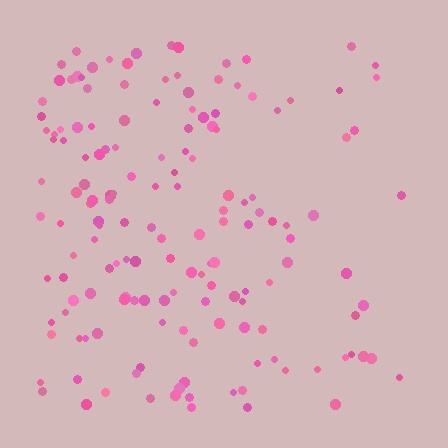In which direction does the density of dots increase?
From right to left, with the left side densest.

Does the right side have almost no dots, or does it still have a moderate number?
Still a moderate number, just noticeably fewer than the left.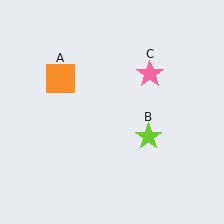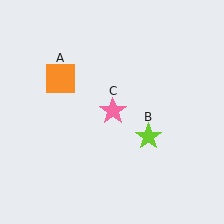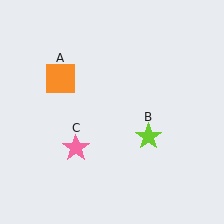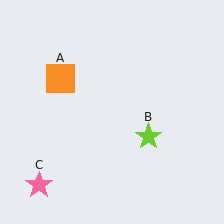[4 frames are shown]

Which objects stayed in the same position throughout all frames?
Orange square (object A) and lime star (object B) remained stationary.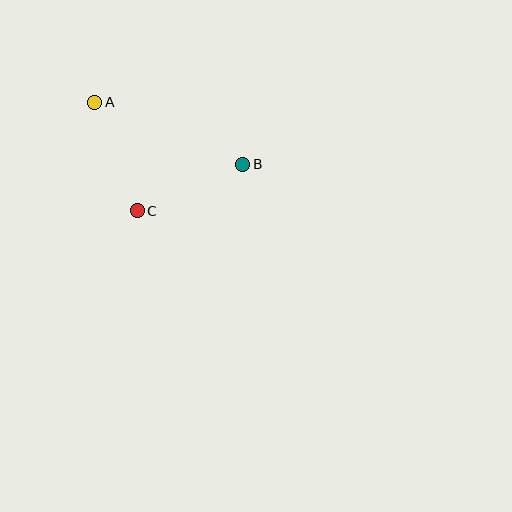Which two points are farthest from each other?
Points A and B are farthest from each other.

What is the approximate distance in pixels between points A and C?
The distance between A and C is approximately 116 pixels.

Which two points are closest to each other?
Points B and C are closest to each other.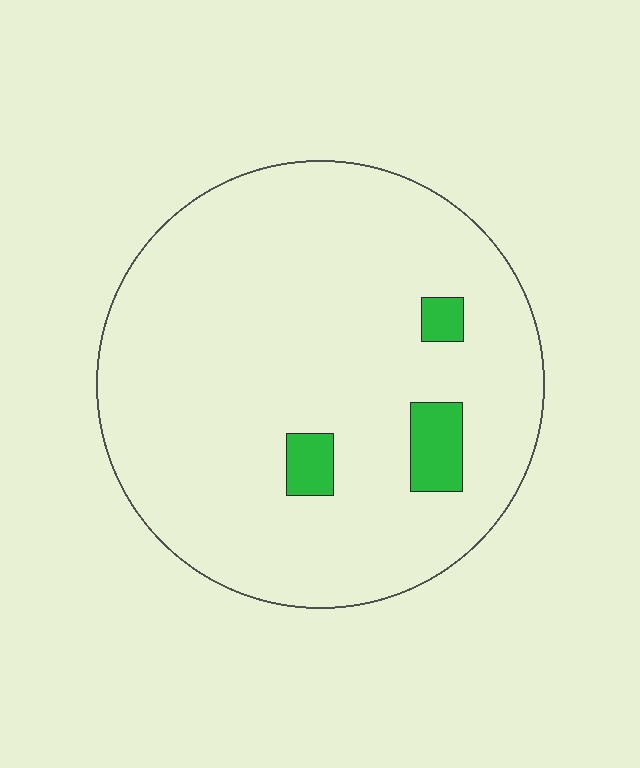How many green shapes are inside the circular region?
3.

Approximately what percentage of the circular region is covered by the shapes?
Approximately 5%.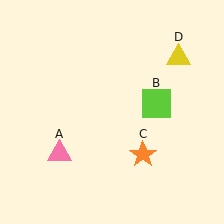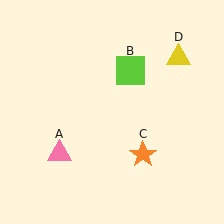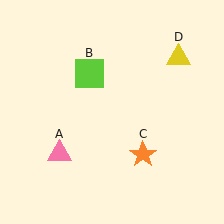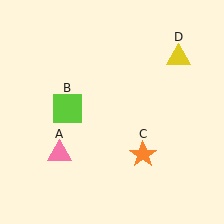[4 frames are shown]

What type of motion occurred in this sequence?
The lime square (object B) rotated counterclockwise around the center of the scene.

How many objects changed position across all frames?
1 object changed position: lime square (object B).